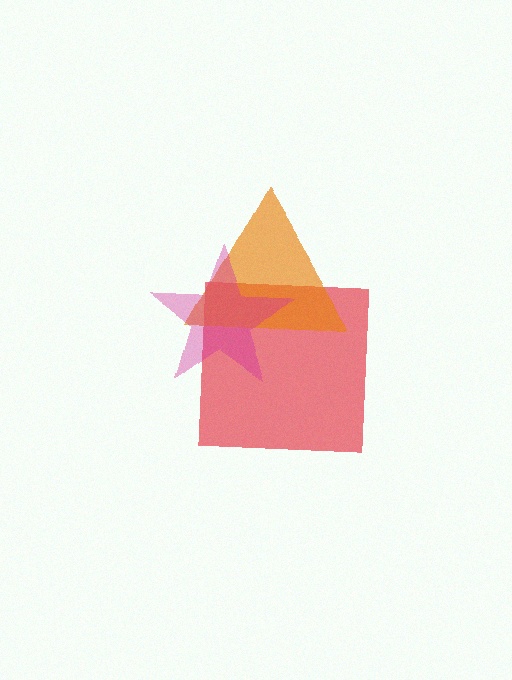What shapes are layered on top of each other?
The layered shapes are: a red square, an orange triangle, a magenta star.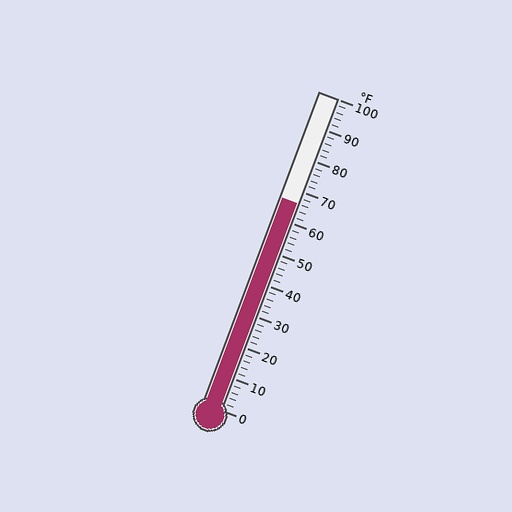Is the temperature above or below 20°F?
The temperature is above 20°F.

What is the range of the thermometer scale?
The thermometer scale ranges from 0°F to 100°F.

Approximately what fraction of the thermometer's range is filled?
The thermometer is filled to approximately 65% of its range.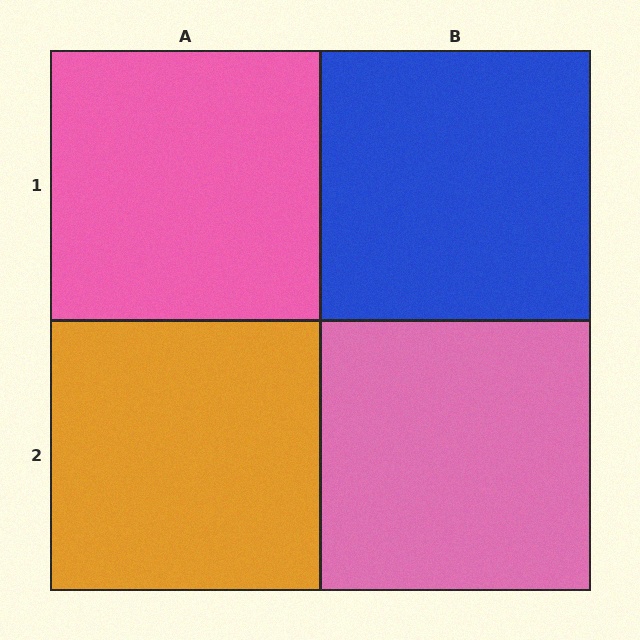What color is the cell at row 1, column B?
Blue.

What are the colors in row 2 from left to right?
Orange, pink.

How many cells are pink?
2 cells are pink.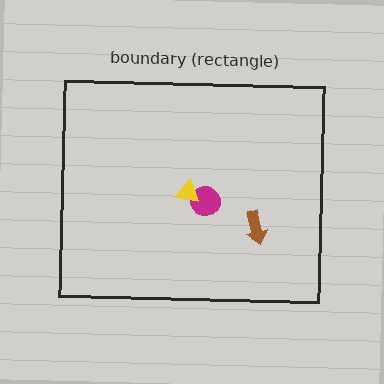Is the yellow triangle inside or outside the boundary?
Inside.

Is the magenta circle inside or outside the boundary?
Inside.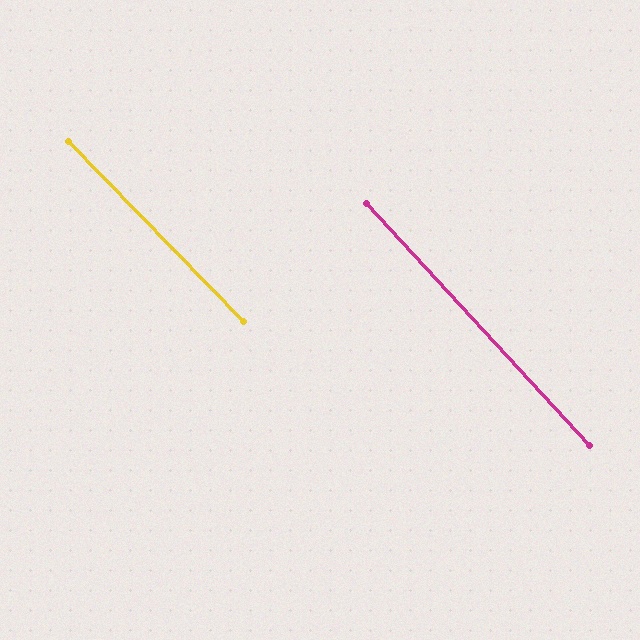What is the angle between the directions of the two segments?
Approximately 2 degrees.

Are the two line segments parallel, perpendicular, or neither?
Parallel — their directions differ by only 1.6°.